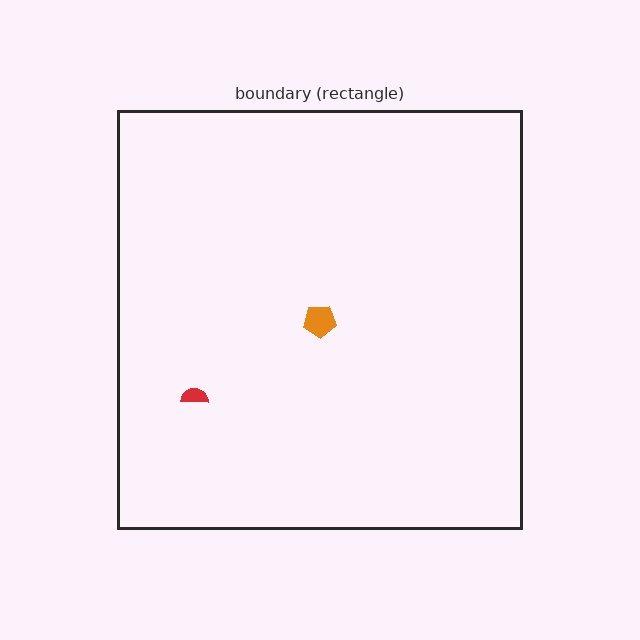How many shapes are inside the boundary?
2 inside, 0 outside.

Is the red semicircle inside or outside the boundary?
Inside.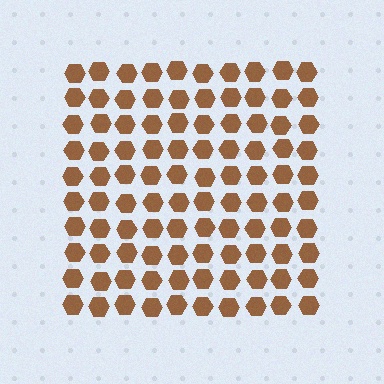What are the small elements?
The small elements are hexagons.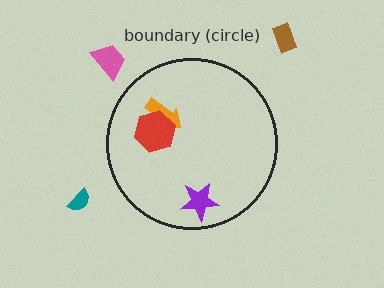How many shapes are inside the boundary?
3 inside, 3 outside.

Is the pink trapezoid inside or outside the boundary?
Outside.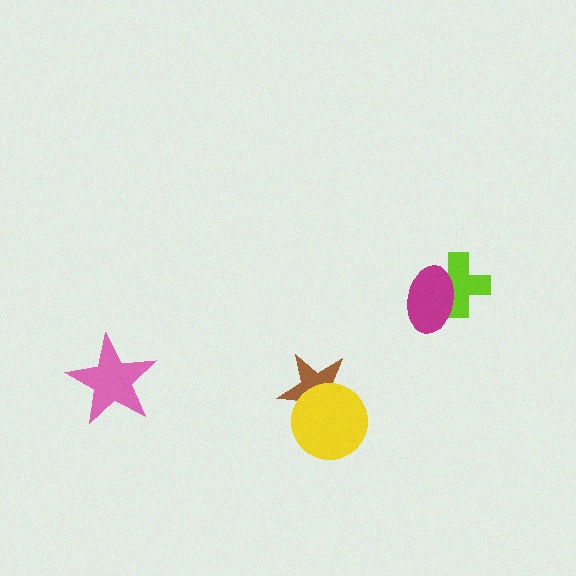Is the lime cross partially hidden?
Yes, it is partially covered by another shape.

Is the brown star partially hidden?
Yes, it is partially covered by another shape.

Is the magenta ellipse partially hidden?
No, no other shape covers it.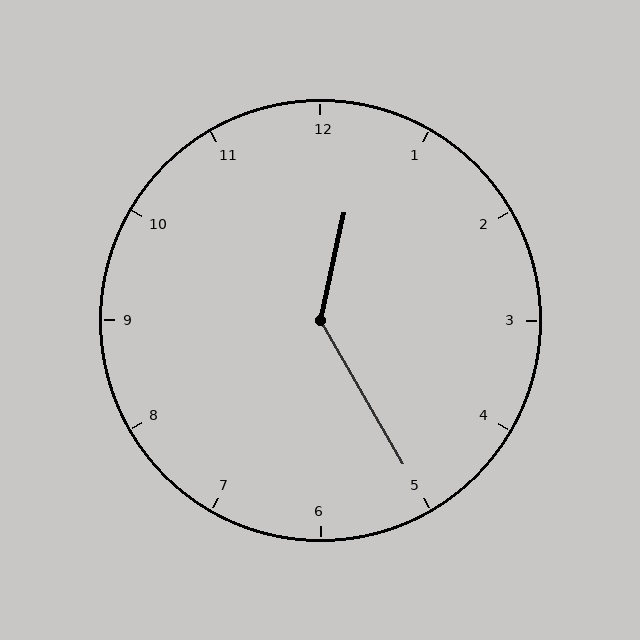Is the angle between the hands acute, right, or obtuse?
It is obtuse.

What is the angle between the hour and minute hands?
Approximately 138 degrees.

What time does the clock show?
12:25.